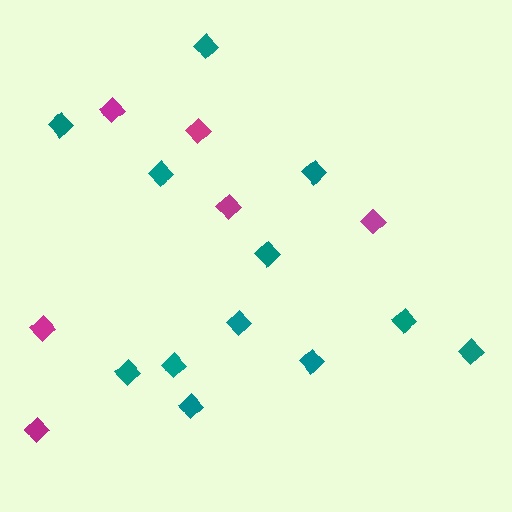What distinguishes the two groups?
There are 2 groups: one group of teal diamonds (12) and one group of magenta diamonds (6).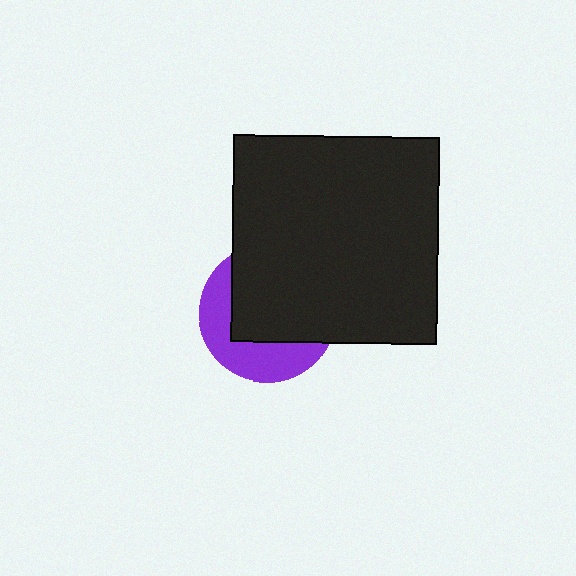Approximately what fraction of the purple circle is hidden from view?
Roughly 61% of the purple circle is hidden behind the black square.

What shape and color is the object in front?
The object in front is a black square.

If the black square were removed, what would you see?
You would see the complete purple circle.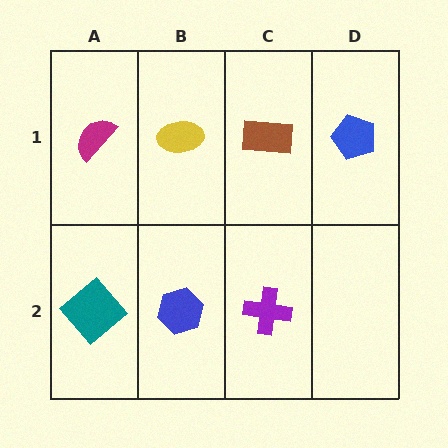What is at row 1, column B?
A yellow ellipse.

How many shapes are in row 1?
4 shapes.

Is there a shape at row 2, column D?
No, that cell is empty.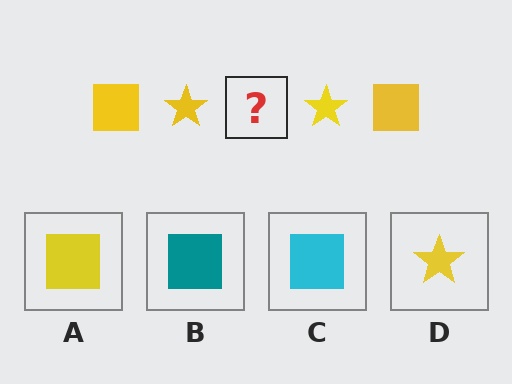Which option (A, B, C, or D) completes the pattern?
A.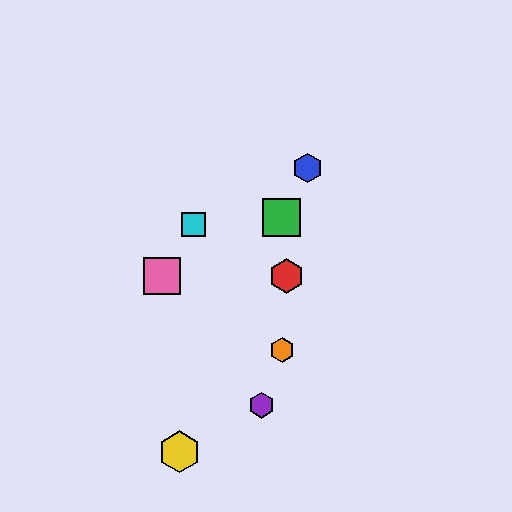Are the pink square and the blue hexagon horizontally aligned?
No, the pink square is at y≈276 and the blue hexagon is at y≈168.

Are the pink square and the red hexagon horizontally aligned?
Yes, both are at y≈276.